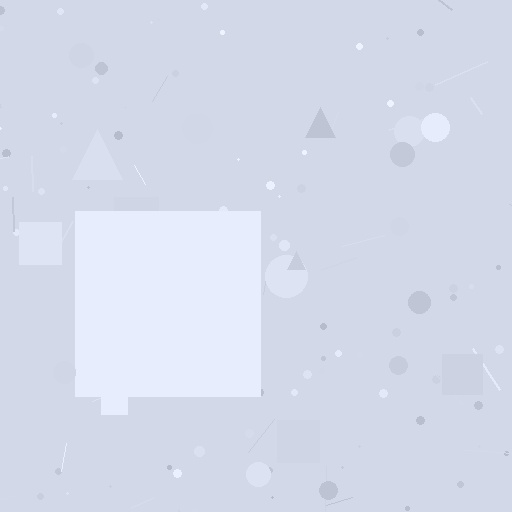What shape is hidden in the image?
A square is hidden in the image.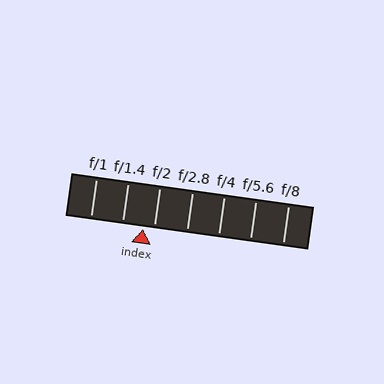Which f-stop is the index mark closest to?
The index mark is closest to f/2.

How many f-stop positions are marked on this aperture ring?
There are 7 f-stop positions marked.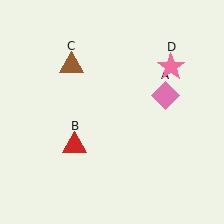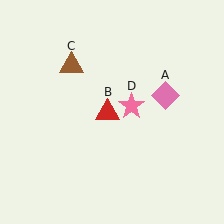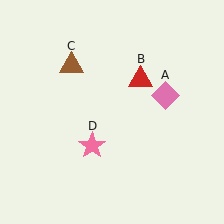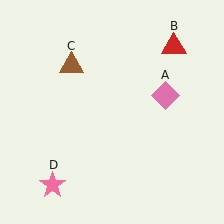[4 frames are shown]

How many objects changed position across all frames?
2 objects changed position: red triangle (object B), pink star (object D).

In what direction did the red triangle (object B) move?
The red triangle (object B) moved up and to the right.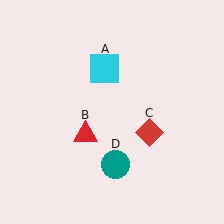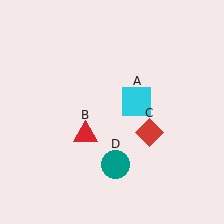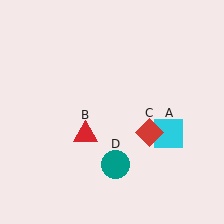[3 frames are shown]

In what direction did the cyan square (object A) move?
The cyan square (object A) moved down and to the right.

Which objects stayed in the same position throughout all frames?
Red triangle (object B) and red diamond (object C) and teal circle (object D) remained stationary.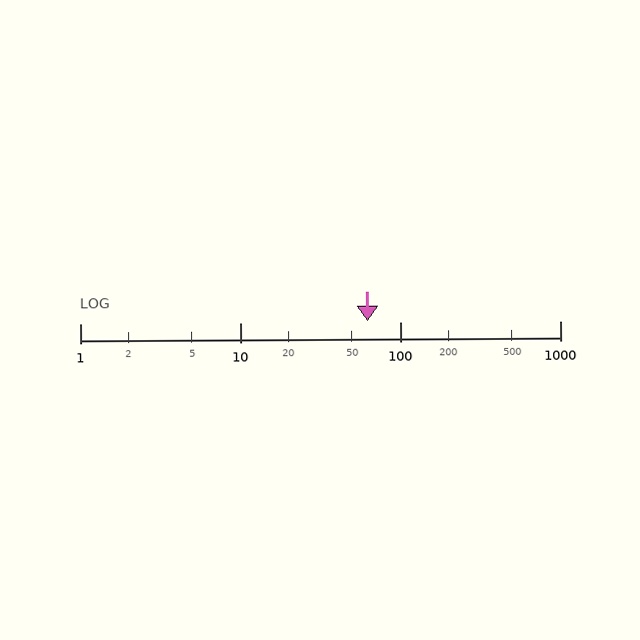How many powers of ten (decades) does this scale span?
The scale spans 3 decades, from 1 to 1000.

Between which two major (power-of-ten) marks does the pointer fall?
The pointer is between 10 and 100.